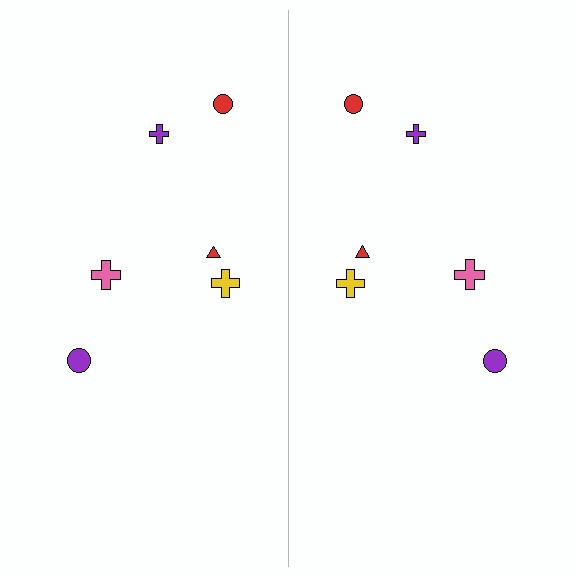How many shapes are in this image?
There are 12 shapes in this image.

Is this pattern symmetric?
Yes, this pattern has bilateral (reflection) symmetry.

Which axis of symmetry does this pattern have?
The pattern has a vertical axis of symmetry running through the center of the image.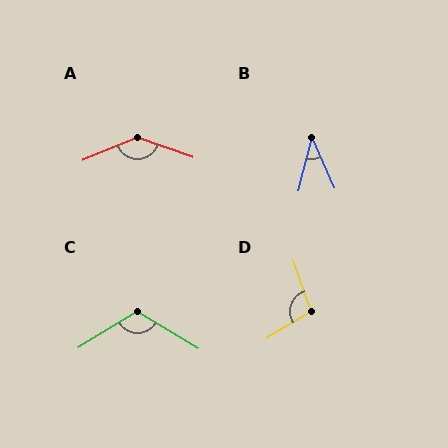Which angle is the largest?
A, at approximately 138 degrees.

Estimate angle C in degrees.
Approximately 117 degrees.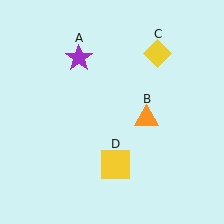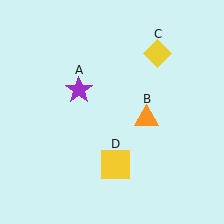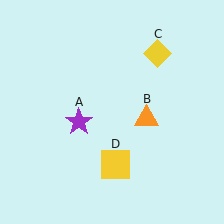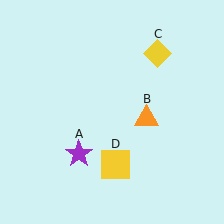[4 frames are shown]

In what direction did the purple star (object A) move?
The purple star (object A) moved down.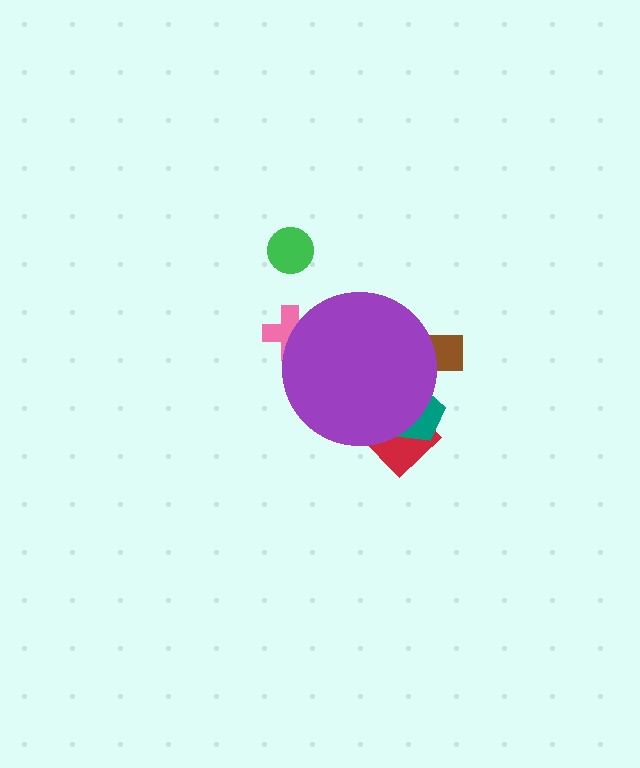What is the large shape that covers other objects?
A purple circle.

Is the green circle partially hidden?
No, the green circle is fully visible.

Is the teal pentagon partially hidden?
Yes, the teal pentagon is partially hidden behind the purple circle.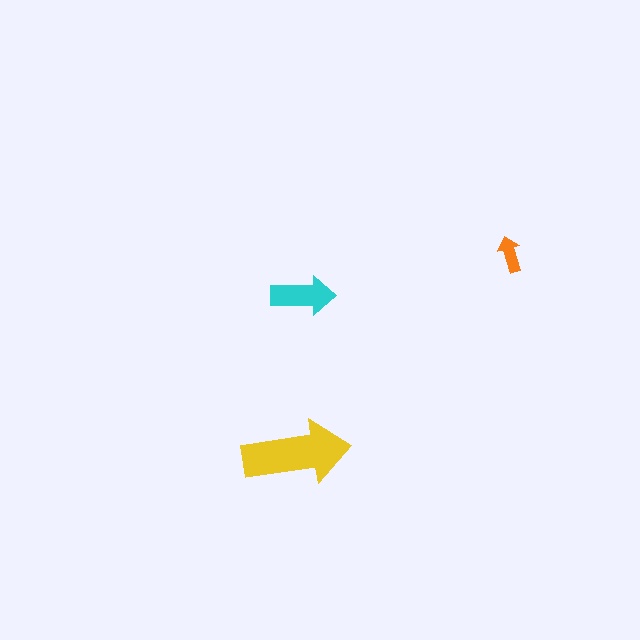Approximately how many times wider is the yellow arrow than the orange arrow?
About 3 times wider.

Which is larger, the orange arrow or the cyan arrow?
The cyan one.